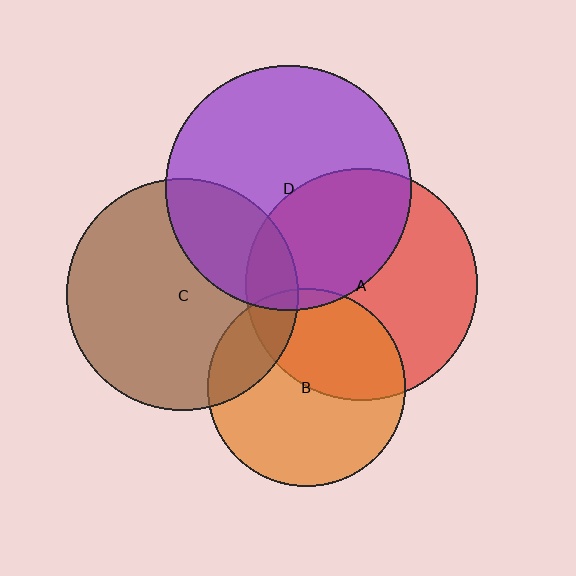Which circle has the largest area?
Circle D (purple).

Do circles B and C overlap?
Yes.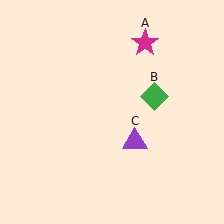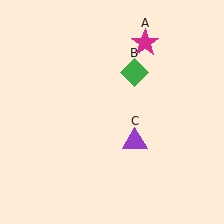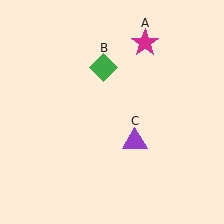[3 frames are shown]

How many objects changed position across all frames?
1 object changed position: green diamond (object B).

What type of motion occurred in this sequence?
The green diamond (object B) rotated counterclockwise around the center of the scene.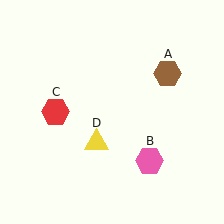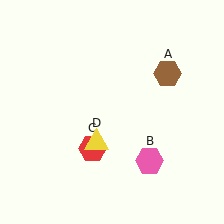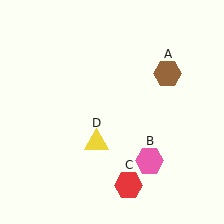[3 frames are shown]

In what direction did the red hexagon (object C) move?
The red hexagon (object C) moved down and to the right.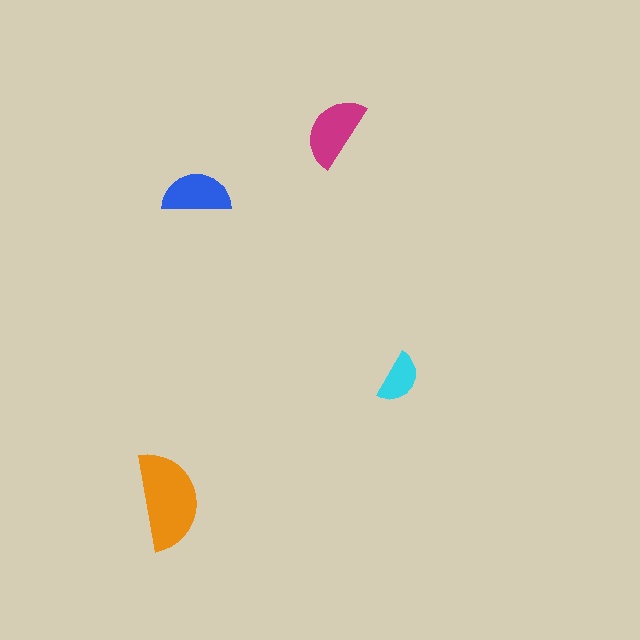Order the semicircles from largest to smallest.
the orange one, the magenta one, the blue one, the cyan one.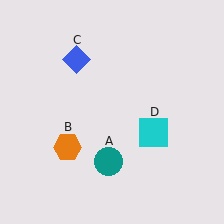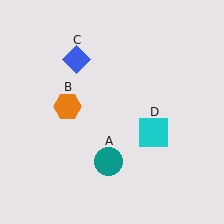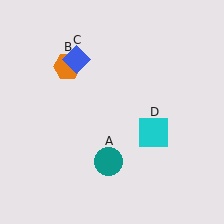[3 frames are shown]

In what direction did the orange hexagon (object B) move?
The orange hexagon (object B) moved up.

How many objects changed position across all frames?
1 object changed position: orange hexagon (object B).